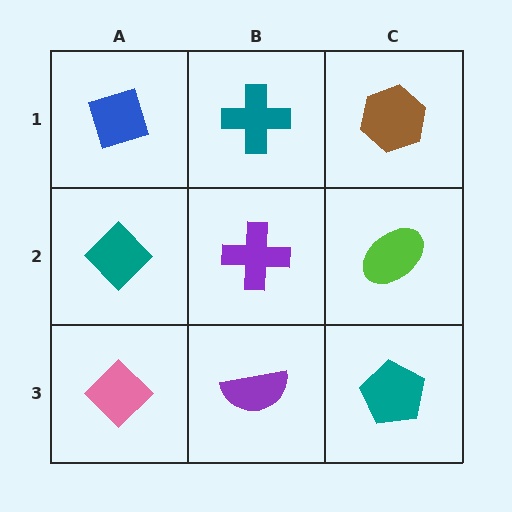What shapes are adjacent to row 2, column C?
A brown hexagon (row 1, column C), a teal pentagon (row 3, column C), a purple cross (row 2, column B).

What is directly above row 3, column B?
A purple cross.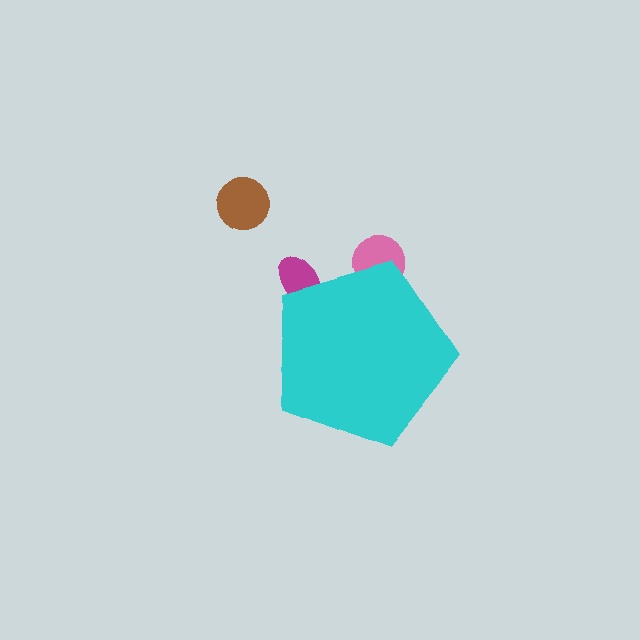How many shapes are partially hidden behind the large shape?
2 shapes are partially hidden.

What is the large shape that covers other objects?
A cyan pentagon.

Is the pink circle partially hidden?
Yes, the pink circle is partially hidden behind the cyan pentagon.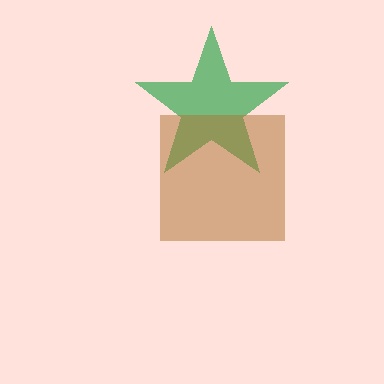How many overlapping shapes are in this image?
There are 2 overlapping shapes in the image.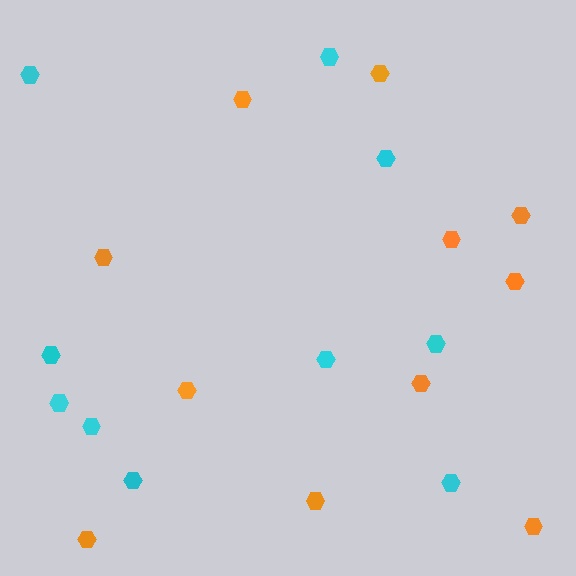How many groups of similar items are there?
There are 2 groups: one group of orange hexagons (11) and one group of cyan hexagons (10).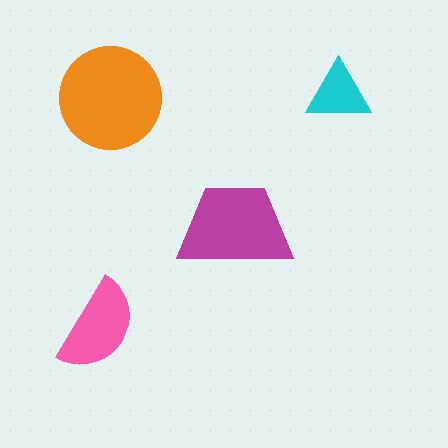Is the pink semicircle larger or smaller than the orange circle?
Smaller.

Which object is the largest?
The orange circle.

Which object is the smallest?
The cyan triangle.